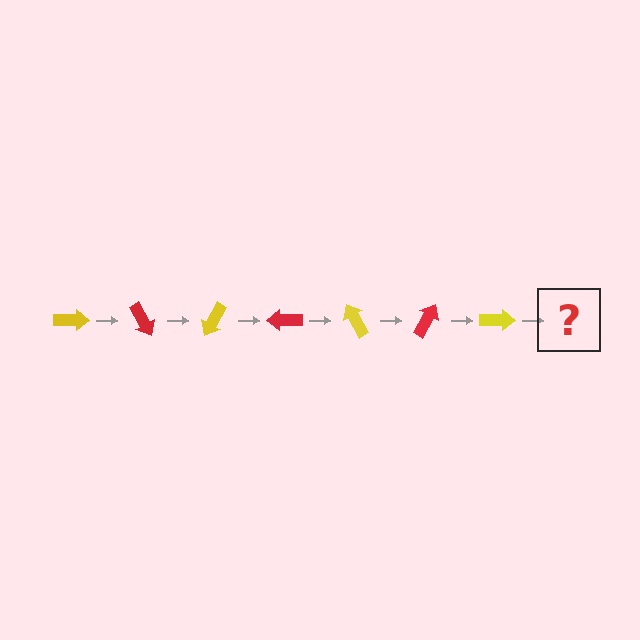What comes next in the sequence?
The next element should be a red arrow, rotated 420 degrees from the start.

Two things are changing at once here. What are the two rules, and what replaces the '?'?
The two rules are that it rotates 60 degrees each step and the color cycles through yellow and red. The '?' should be a red arrow, rotated 420 degrees from the start.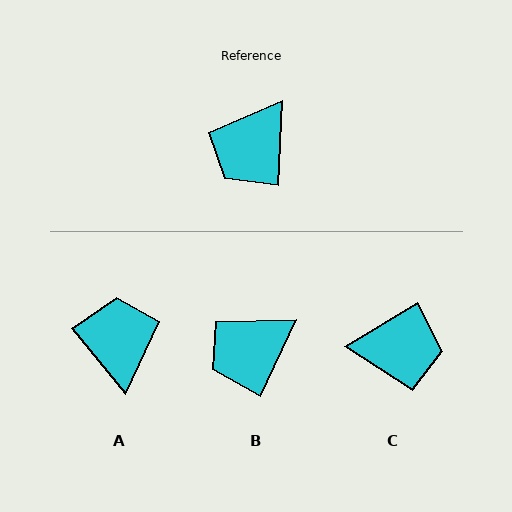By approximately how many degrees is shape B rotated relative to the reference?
Approximately 22 degrees clockwise.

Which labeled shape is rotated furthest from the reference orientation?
A, about 138 degrees away.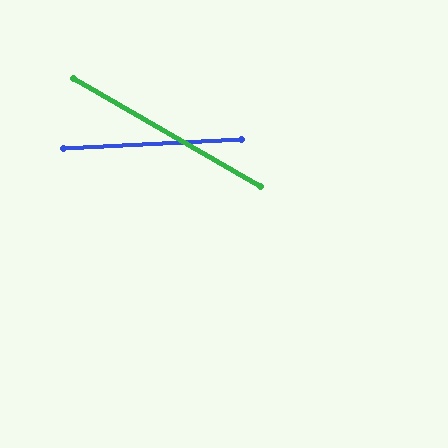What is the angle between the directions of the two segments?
Approximately 33 degrees.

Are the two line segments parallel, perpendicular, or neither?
Neither parallel nor perpendicular — they differ by about 33°.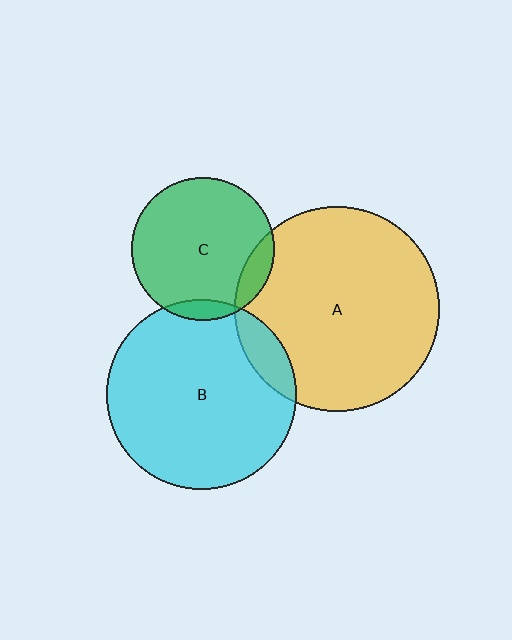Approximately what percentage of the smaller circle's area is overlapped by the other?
Approximately 10%.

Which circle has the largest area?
Circle A (yellow).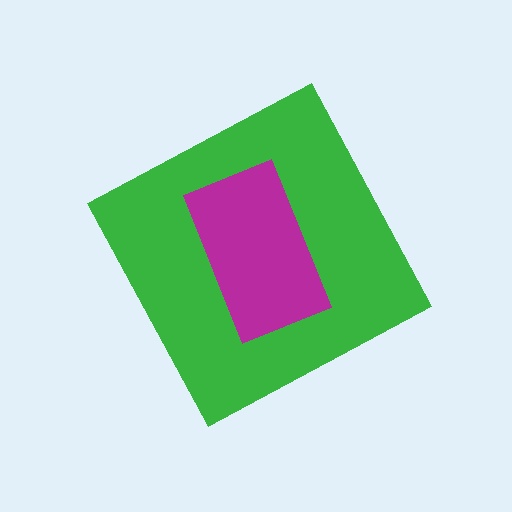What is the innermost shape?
The magenta rectangle.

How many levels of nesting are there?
2.